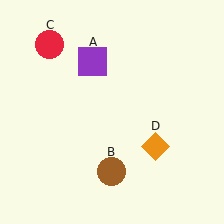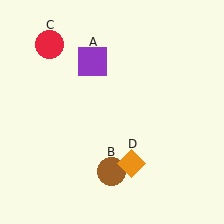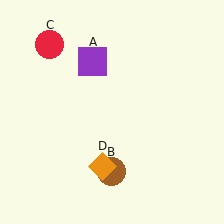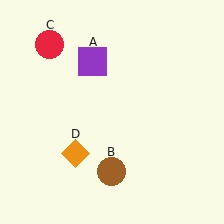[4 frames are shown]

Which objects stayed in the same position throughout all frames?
Purple square (object A) and brown circle (object B) and red circle (object C) remained stationary.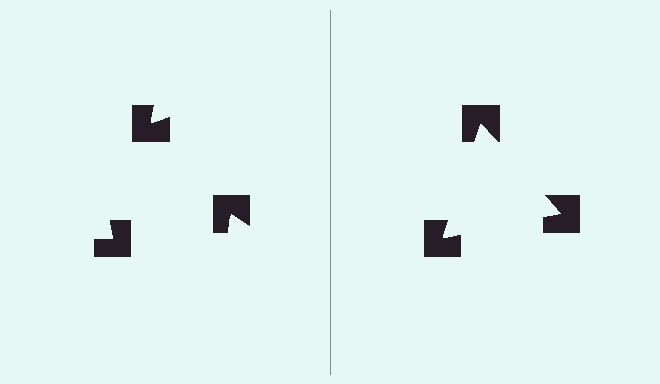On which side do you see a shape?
An illusory triangle appears on the right side. On the left side the wedge cuts are rotated, so no coherent shape forms.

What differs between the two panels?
The notched squares are positioned identically on both sides; only the wedge orientations differ. On the right they align to a triangle; on the left they are misaligned.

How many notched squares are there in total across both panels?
6 — 3 on each side.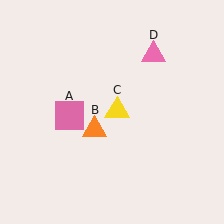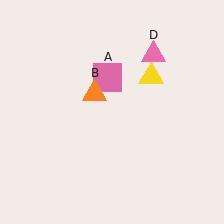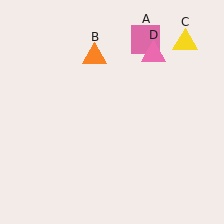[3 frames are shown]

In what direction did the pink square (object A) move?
The pink square (object A) moved up and to the right.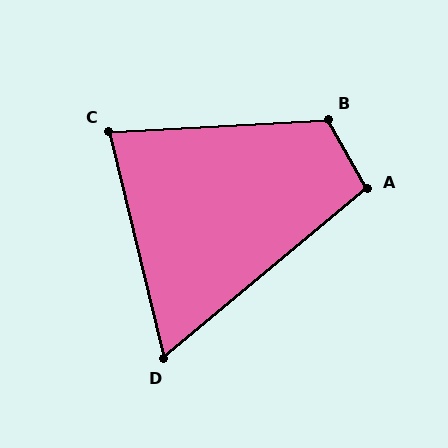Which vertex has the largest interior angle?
B, at approximately 116 degrees.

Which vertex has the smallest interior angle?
D, at approximately 64 degrees.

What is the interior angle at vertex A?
Approximately 100 degrees (obtuse).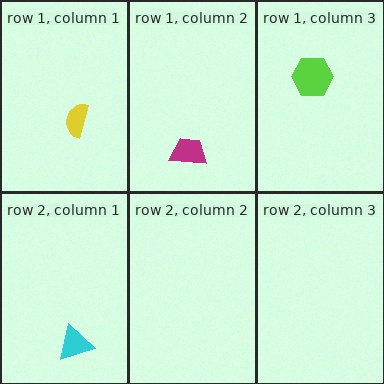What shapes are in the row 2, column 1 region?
The cyan triangle.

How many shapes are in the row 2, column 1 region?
1.